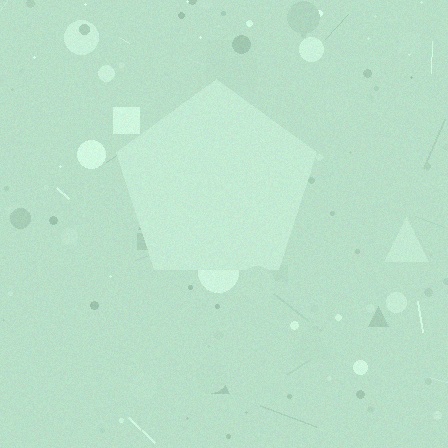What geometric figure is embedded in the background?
A pentagon is embedded in the background.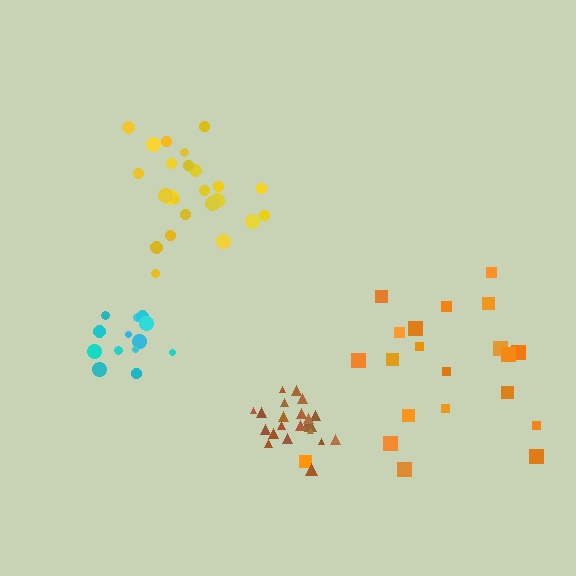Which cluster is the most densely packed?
Brown.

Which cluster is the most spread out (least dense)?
Orange.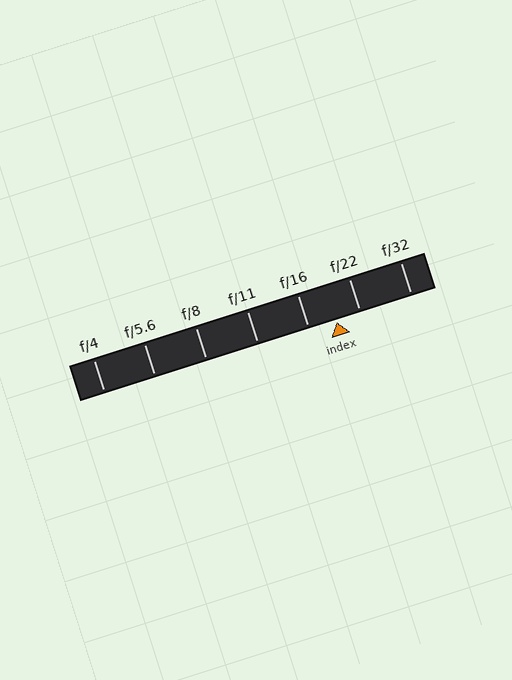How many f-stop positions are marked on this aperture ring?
There are 7 f-stop positions marked.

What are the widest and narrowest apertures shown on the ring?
The widest aperture shown is f/4 and the narrowest is f/32.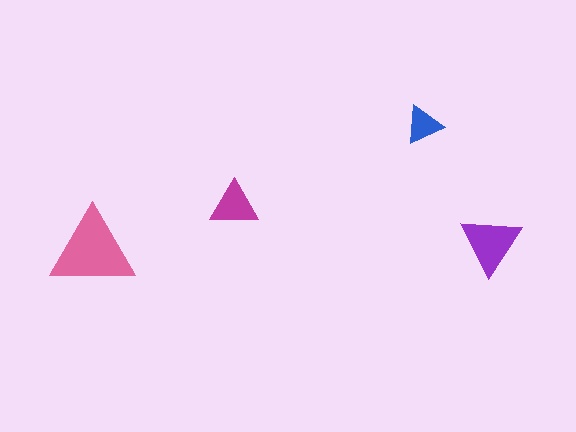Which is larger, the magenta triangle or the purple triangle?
The purple one.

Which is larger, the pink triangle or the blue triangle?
The pink one.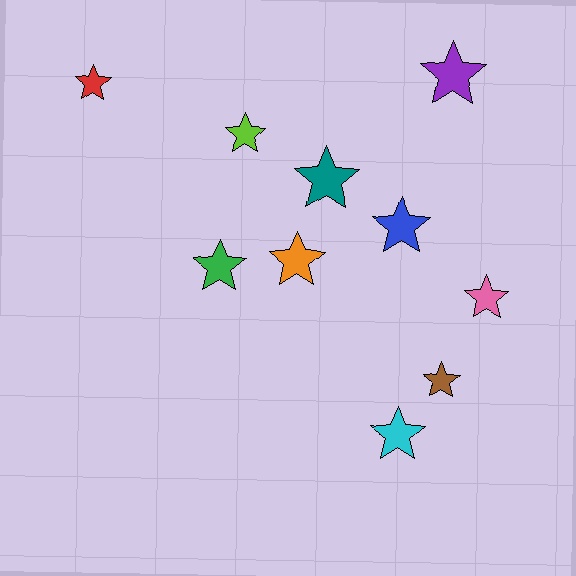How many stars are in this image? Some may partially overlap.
There are 10 stars.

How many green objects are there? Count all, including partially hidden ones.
There is 1 green object.